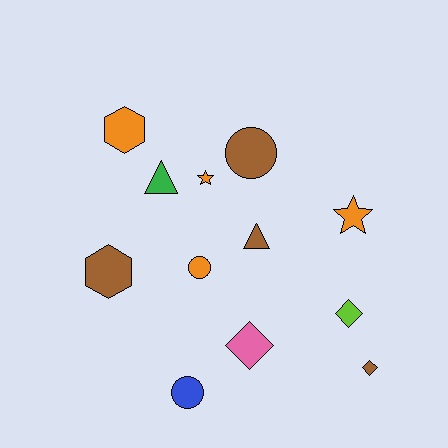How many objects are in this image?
There are 12 objects.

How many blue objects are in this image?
There is 1 blue object.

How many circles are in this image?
There are 3 circles.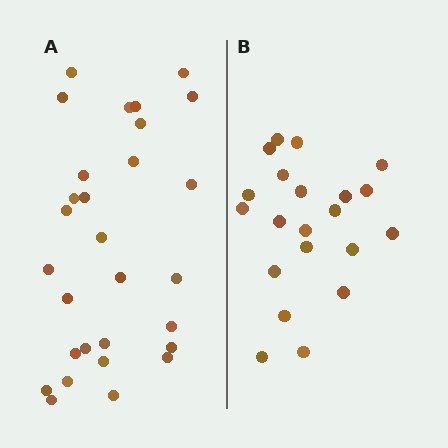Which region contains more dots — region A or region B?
Region A (the left region) has more dots.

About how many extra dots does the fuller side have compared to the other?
Region A has roughly 8 or so more dots than region B.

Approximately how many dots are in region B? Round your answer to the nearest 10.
About 20 dots. (The exact count is 21, which rounds to 20.)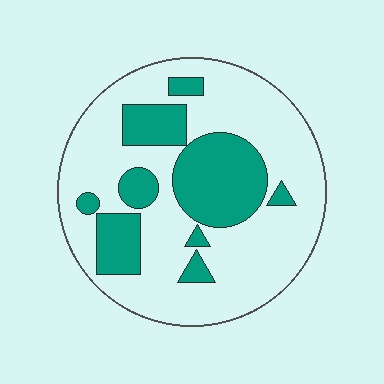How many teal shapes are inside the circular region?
9.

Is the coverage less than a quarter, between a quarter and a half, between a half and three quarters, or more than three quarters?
Between a quarter and a half.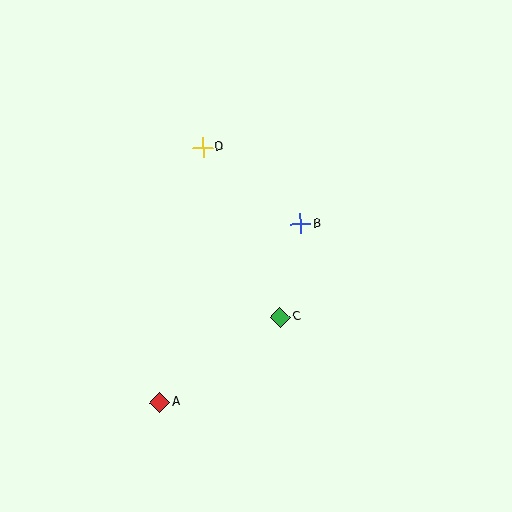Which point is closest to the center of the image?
Point B at (300, 224) is closest to the center.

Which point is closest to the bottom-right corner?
Point C is closest to the bottom-right corner.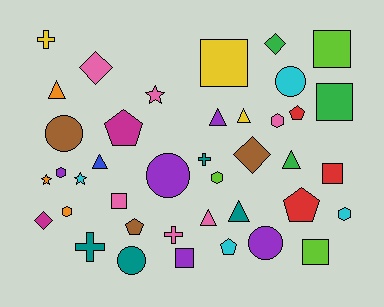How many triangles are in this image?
There are 7 triangles.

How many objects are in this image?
There are 40 objects.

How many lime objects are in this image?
There are 3 lime objects.